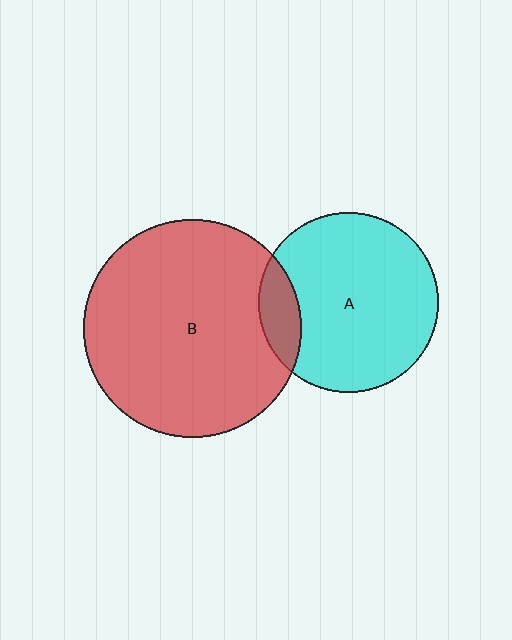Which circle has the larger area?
Circle B (red).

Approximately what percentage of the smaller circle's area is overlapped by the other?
Approximately 15%.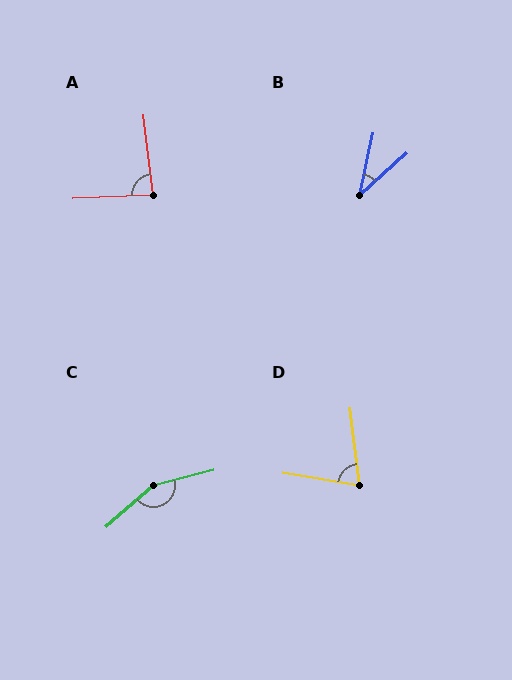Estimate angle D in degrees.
Approximately 73 degrees.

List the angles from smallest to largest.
B (35°), D (73°), A (86°), C (154°).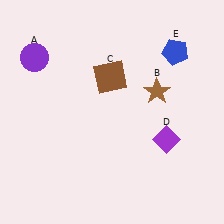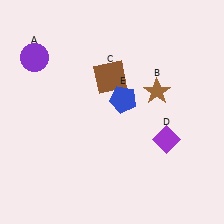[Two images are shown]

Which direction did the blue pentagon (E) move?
The blue pentagon (E) moved left.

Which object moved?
The blue pentagon (E) moved left.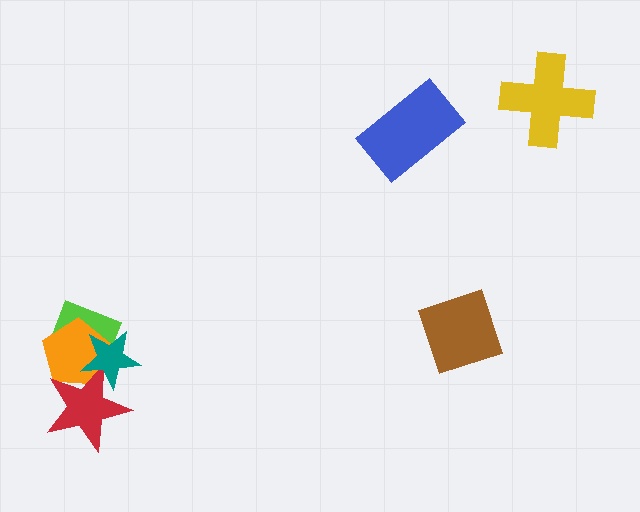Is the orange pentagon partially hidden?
Yes, it is partially covered by another shape.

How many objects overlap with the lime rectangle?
2 objects overlap with the lime rectangle.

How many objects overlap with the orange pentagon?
3 objects overlap with the orange pentagon.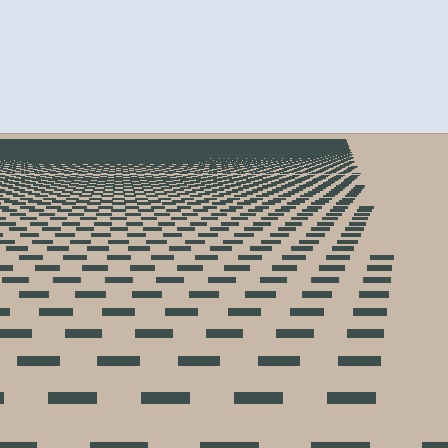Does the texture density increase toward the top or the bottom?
Density increases toward the top.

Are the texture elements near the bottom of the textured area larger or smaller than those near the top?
Larger. Near the bottom, elements are closer to the viewer and appear at a bigger on-screen size.